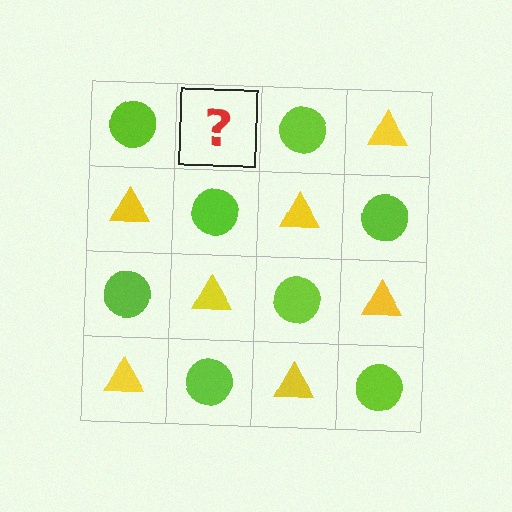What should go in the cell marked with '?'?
The missing cell should contain a yellow triangle.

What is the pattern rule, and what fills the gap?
The rule is that it alternates lime circle and yellow triangle in a checkerboard pattern. The gap should be filled with a yellow triangle.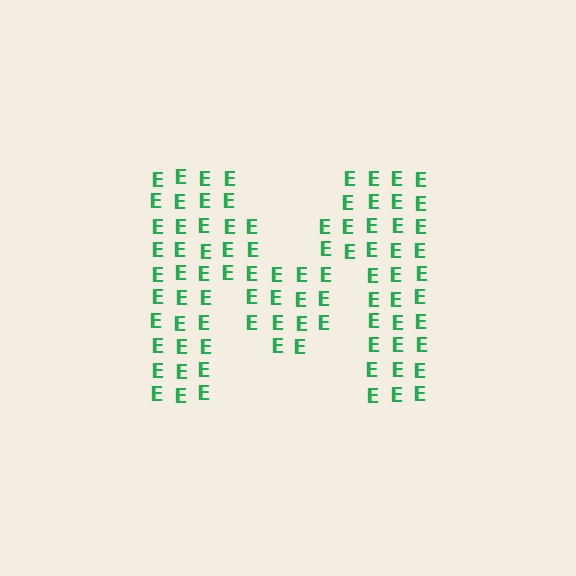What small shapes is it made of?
It is made of small letter E's.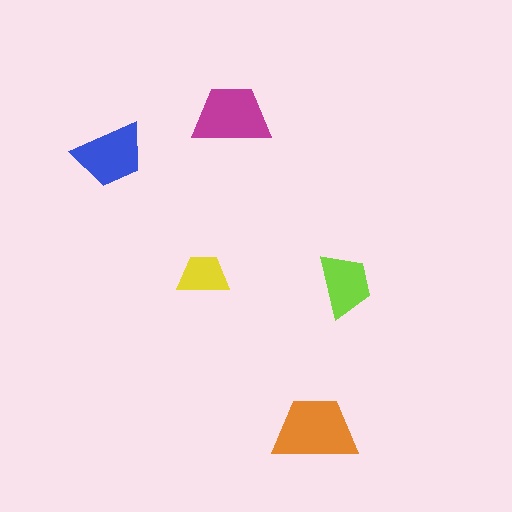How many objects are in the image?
There are 5 objects in the image.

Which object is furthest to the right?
The lime trapezoid is rightmost.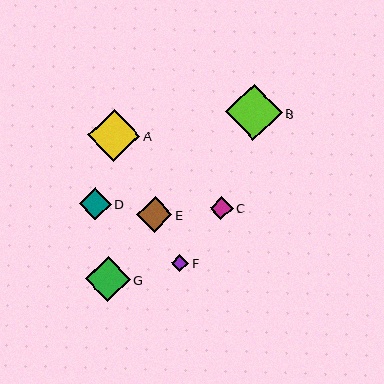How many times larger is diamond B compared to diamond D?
Diamond B is approximately 1.8 times the size of diamond D.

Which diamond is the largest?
Diamond B is the largest with a size of approximately 57 pixels.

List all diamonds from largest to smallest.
From largest to smallest: B, A, G, E, D, C, F.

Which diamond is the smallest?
Diamond F is the smallest with a size of approximately 17 pixels.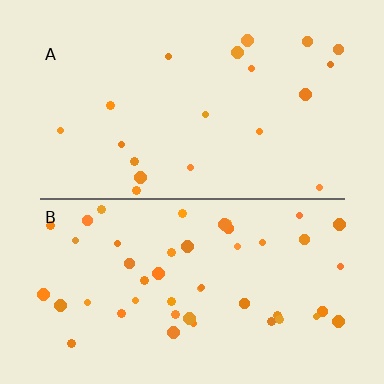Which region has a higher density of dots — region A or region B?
B (the bottom).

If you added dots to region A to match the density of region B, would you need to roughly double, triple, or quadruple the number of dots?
Approximately double.